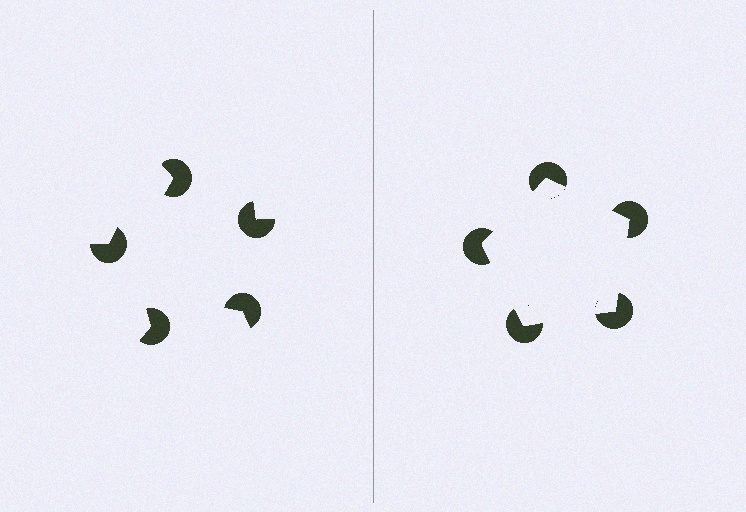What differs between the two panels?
The pac-man discs are positioned identically on both sides; only the wedge orientations differ. On the right they align to a pentagon; on the left they are misaligned.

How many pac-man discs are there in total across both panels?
10 — 5 on each side.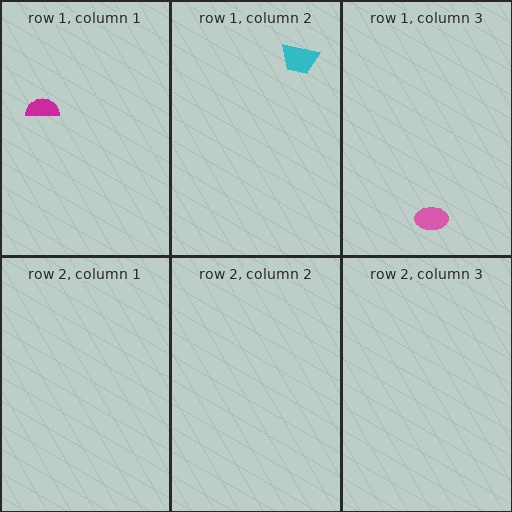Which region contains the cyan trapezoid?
The row 1, column 2 region.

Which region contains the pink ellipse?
The row 1, column 3 region.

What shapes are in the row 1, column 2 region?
The cyan trapezoid.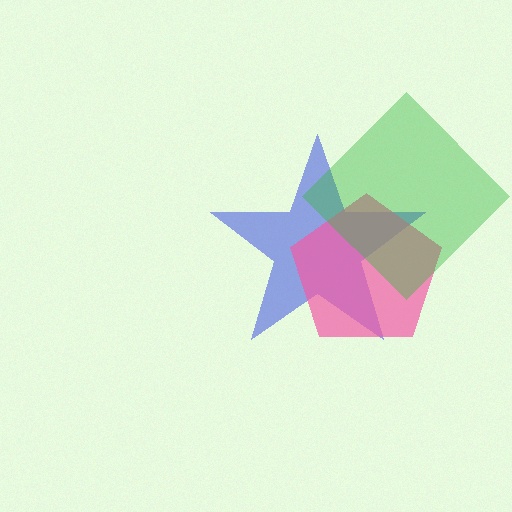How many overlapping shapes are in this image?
There are 3 overlapping shapes in the image.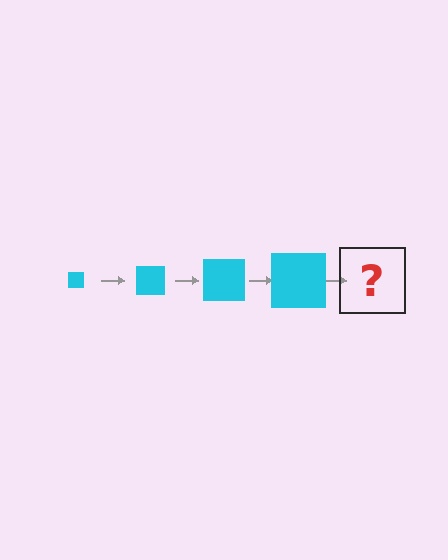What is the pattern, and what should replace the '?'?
The pattern is that the square gets progressively larger each step. The '?' should be a cyan square, larger than the previous one.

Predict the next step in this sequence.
The next step is a cyan square, larger than the previous one.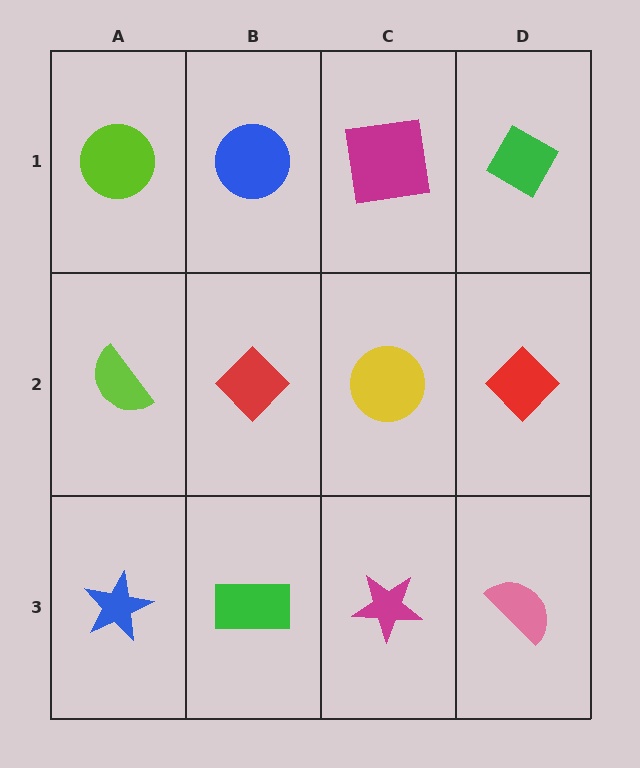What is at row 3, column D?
A pink semicircle.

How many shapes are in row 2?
4 shapes.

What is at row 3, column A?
A blue star.